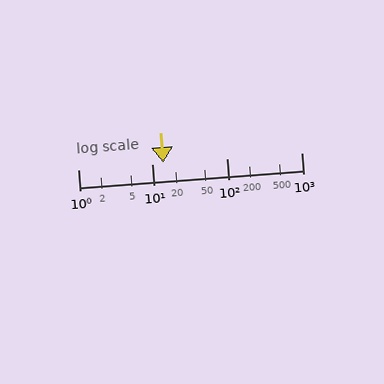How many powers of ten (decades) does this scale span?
The scale spans 3 decades, from 1 to 1000.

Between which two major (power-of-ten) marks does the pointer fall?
The pointer is between 10 and 100.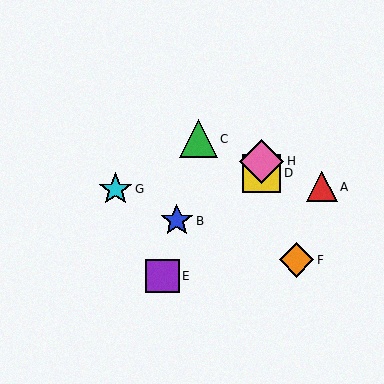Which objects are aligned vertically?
Objects D, H are aligned vertically.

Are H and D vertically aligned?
Yes, both are at x≈262.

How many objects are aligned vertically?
2 objects (D, H) are aligned vertically.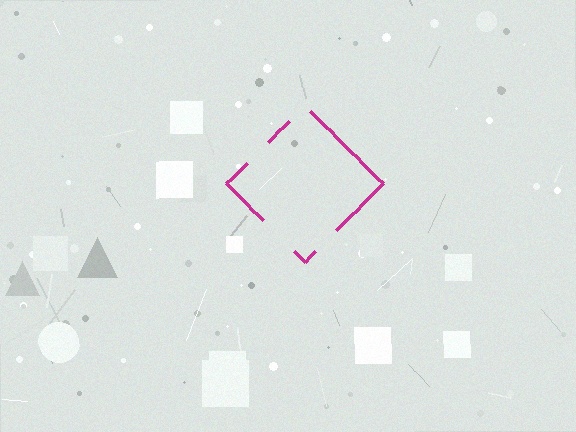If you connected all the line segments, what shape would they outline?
They would outline a diamond.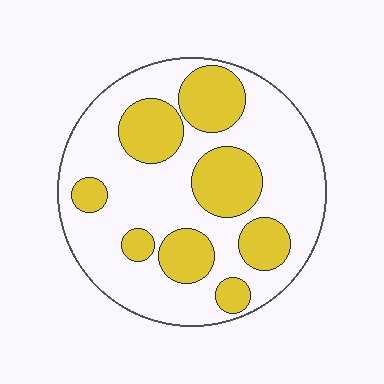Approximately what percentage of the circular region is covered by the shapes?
Approximately 35%.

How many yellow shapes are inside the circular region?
8.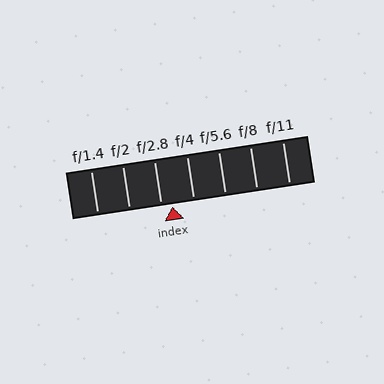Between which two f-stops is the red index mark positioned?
The index mark is between f/2.8 and f/4.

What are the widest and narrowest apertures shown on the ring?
The widest aperture shown is f/1.4 and the narrowest is f/11.